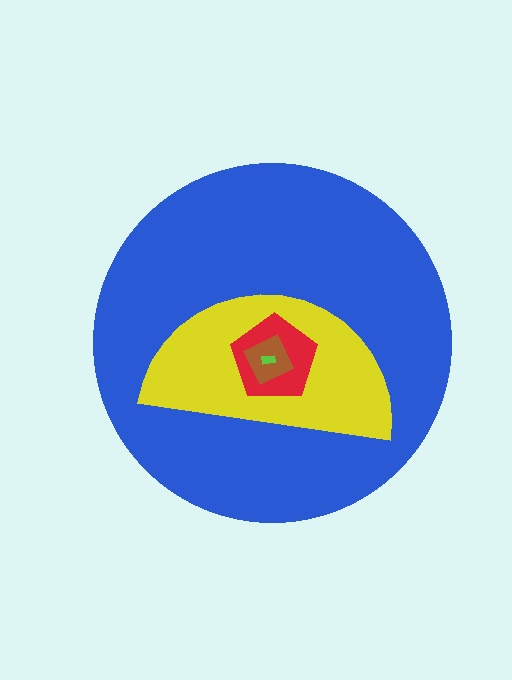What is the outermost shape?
The blue circle.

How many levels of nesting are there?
5.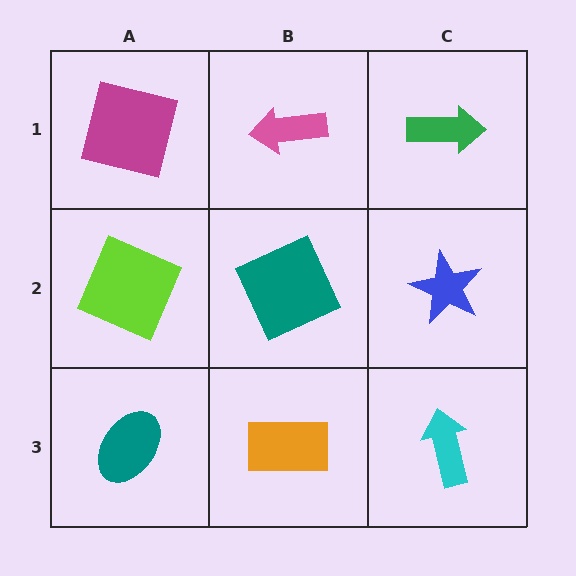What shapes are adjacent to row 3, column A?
A lime square (row 2, column A), an orange rectangle (row 3, column B).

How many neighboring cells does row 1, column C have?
2.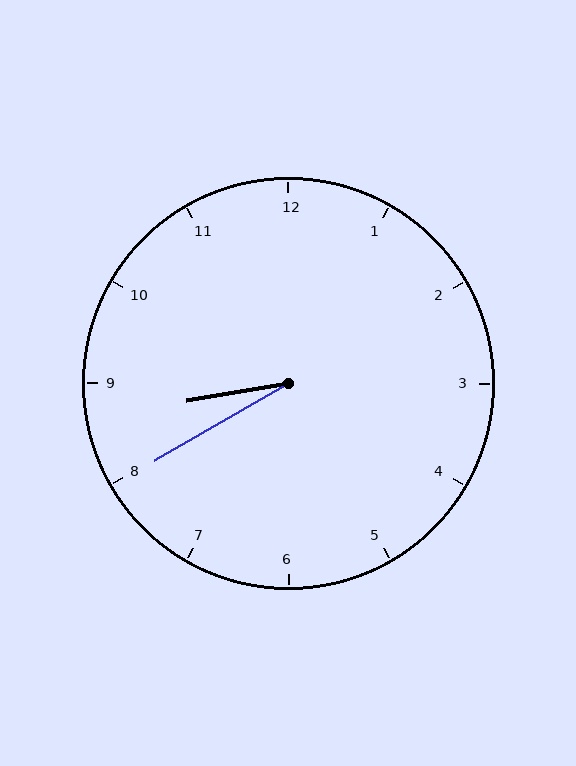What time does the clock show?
8:40.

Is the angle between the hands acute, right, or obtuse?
It is acute.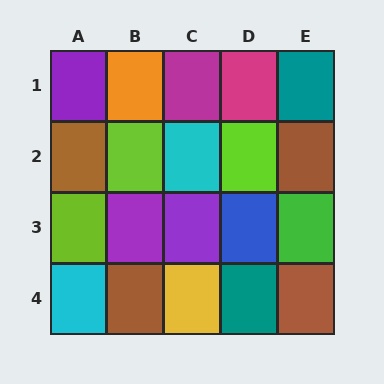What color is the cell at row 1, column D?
Magenta.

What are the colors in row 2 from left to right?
Brown, lime, cyan, lime, brown.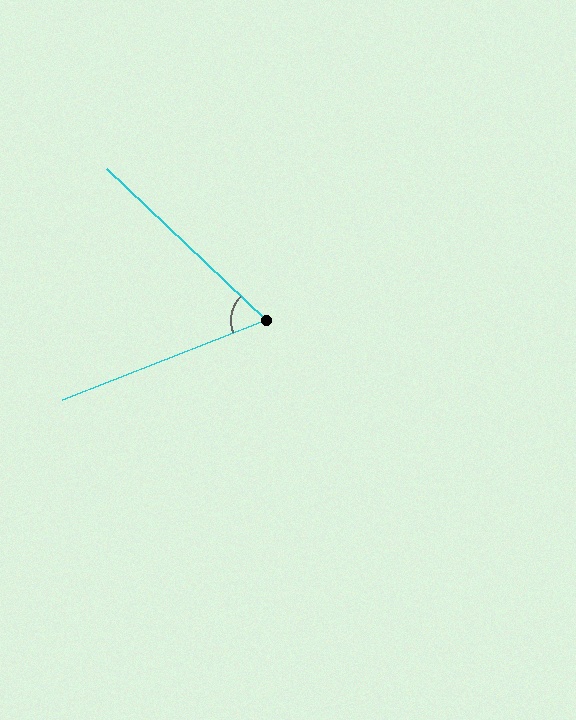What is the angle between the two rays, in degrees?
Approximately 65 degrees.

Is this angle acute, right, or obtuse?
It is acute.